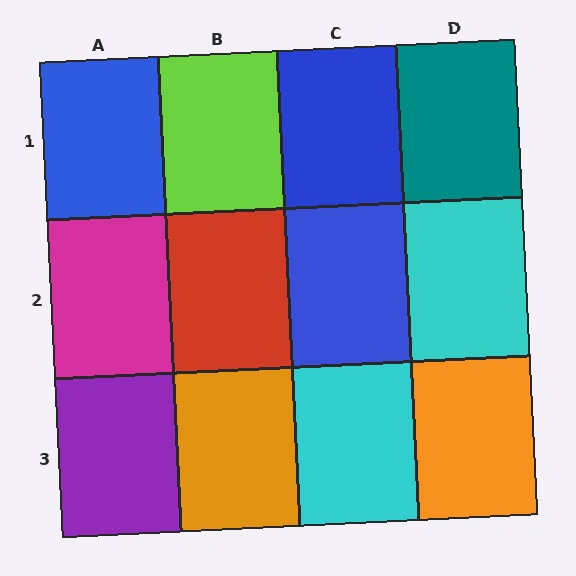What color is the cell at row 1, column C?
Blue.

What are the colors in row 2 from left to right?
Magenta, red, blue, cyan.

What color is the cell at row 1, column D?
Teal.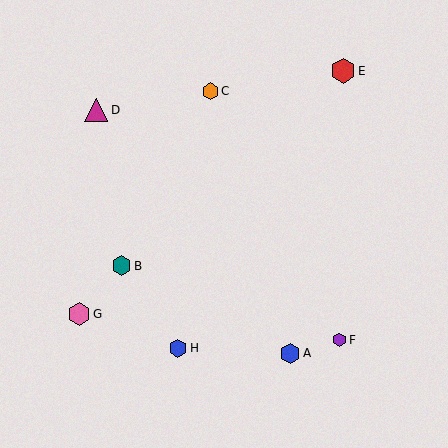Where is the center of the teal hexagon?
The center of the teal hexagon is at (122, 266).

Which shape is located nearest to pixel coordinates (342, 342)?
The purple hexagon (labeled F) at (339, 340) is nearest to that location.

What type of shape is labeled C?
Shape C is an orange hexagon.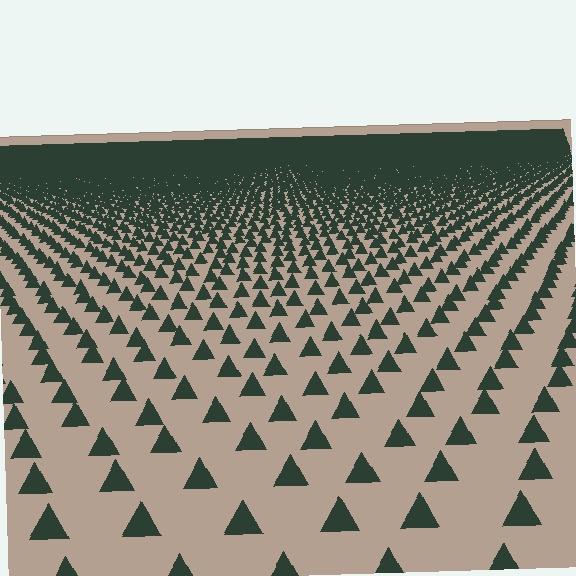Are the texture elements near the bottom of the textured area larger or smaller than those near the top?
Larger. Near the bottom, elements are closer to the viewer and appear at a bigger on-screen size.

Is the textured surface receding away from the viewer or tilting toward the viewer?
The surface is receding away from the viewer. Texture elements get smaller and denser toward the top.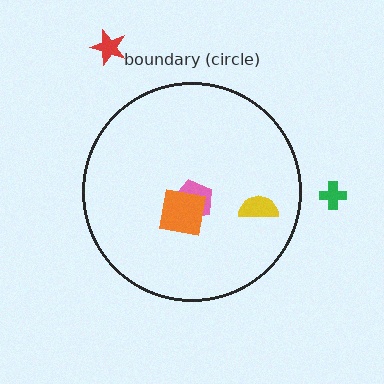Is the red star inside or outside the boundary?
Outside.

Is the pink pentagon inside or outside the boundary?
Inside.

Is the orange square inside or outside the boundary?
Inside.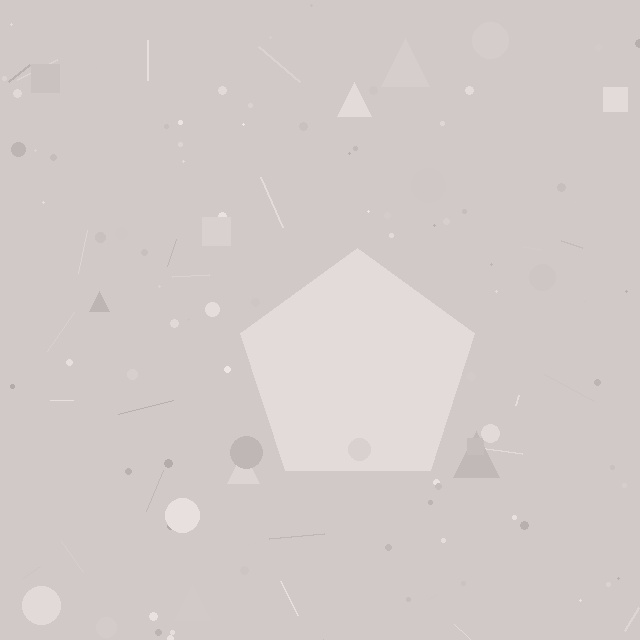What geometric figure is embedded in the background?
A pentagon is embedded in the background.